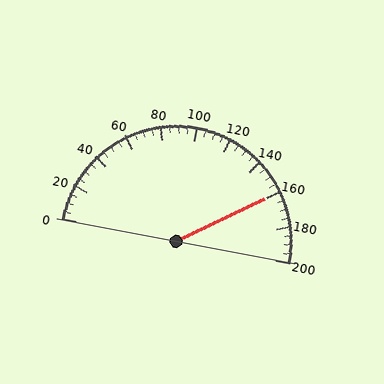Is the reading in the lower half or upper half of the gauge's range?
The reading is in the upper half of the range (0 to 200).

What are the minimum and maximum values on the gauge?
The gauge ranges from 0 to 200.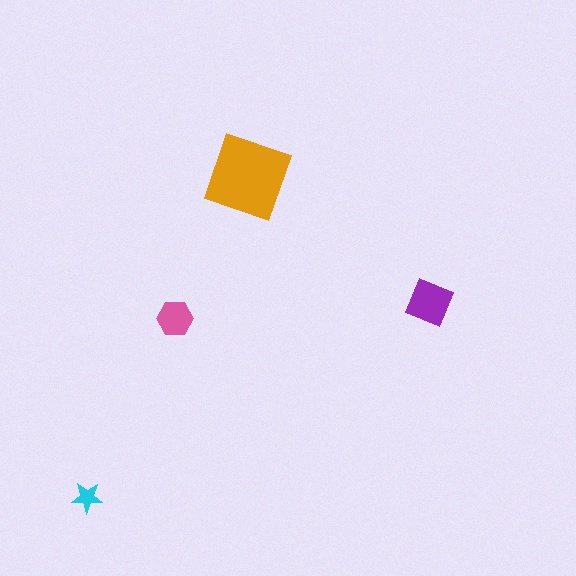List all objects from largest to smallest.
The orange square, the purple diamond, the pink hexagon, the cyan star.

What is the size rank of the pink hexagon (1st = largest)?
3rd.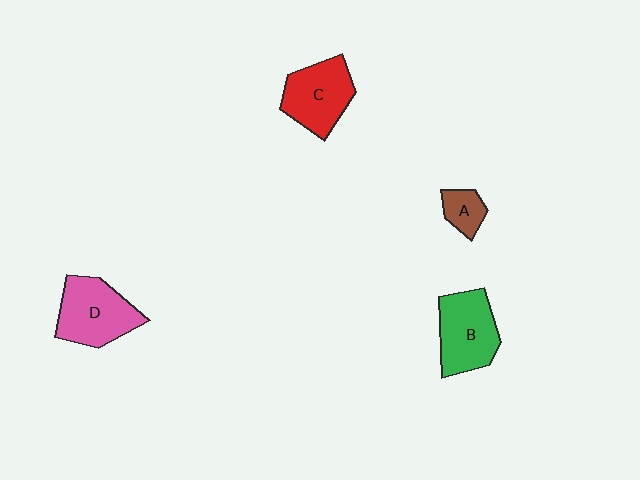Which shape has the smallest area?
Shape A (brown).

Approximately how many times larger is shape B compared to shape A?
Approximately 2.7 times.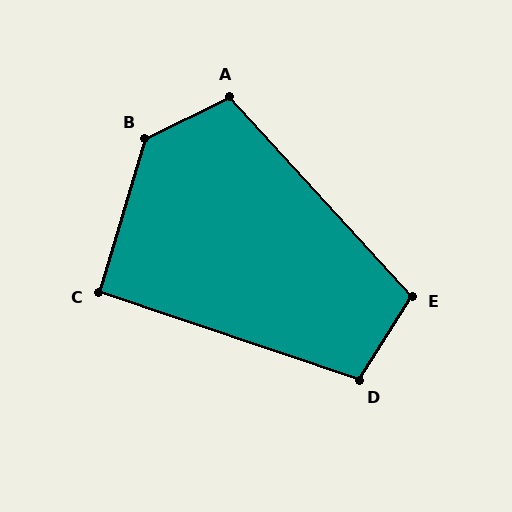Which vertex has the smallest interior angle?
C, at approximately 92 degrees.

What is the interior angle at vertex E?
Approximately 105 degrees (obtuse).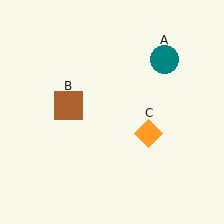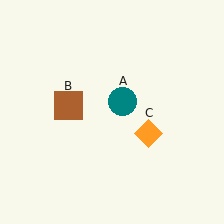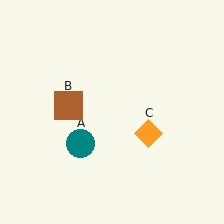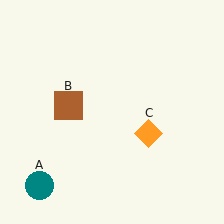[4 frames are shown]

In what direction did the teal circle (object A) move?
The teal circle (object A) moved down and to the left.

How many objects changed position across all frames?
1 object changed position: teal circle (object A).